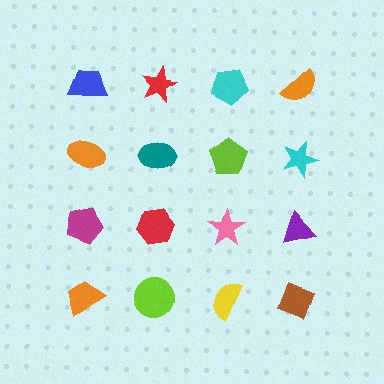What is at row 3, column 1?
A magenta pentagon.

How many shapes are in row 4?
4 shapes.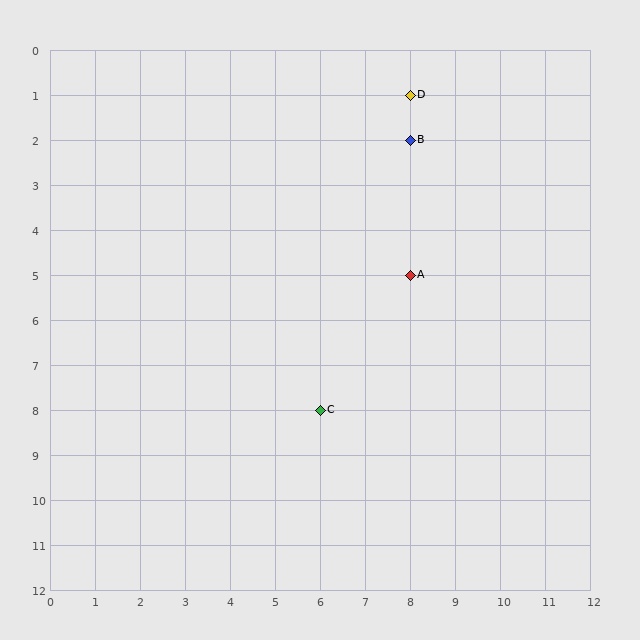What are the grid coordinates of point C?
Point C is at grid coordinates (6, 8).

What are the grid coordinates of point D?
Point D is at grid coordinates (8, 1).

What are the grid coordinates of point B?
Point B is at grid coordinates (8, 2).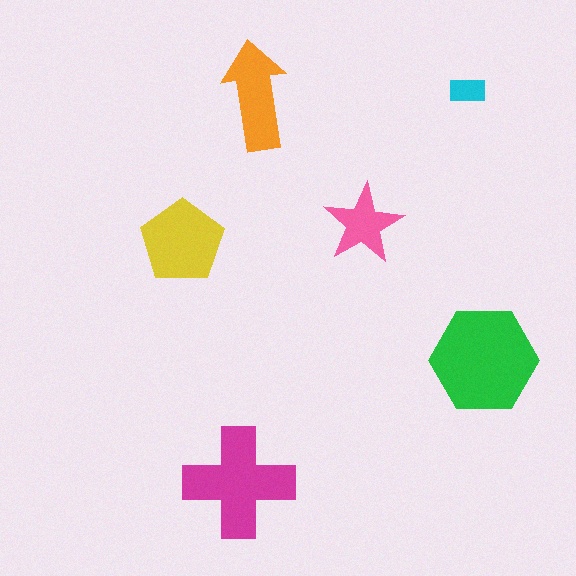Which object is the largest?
The green hexagon.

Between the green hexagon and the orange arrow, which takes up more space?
The green hexagon.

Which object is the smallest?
The cyan rectangle.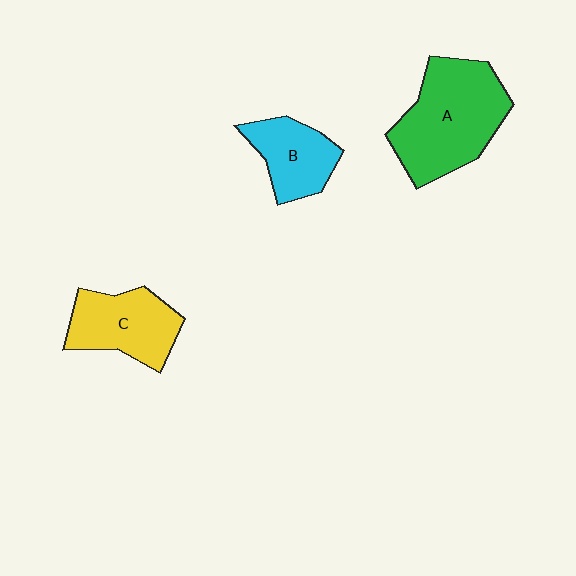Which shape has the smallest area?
Shape B (cyan).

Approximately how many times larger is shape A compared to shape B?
Approximately 1.9 times.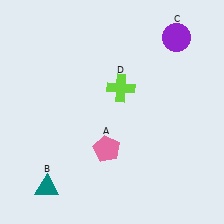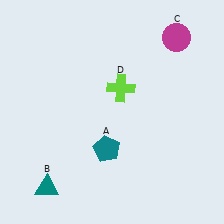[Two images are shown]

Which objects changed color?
A changed from pink to teal. C changed from purple to magenta.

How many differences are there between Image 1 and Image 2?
There are 2 differences between the two images.